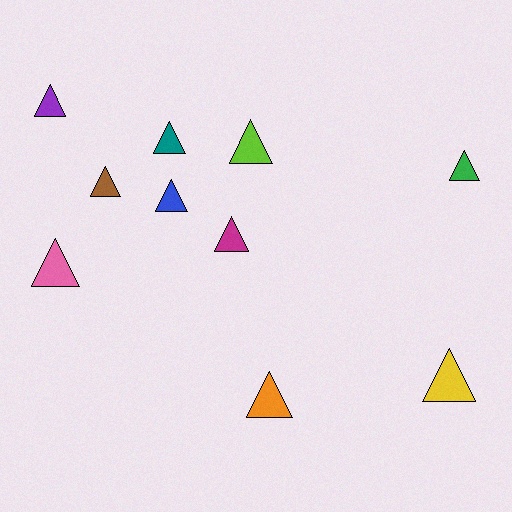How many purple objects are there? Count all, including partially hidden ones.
There is 1 purple object.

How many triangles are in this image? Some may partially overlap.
There are 10 triangles.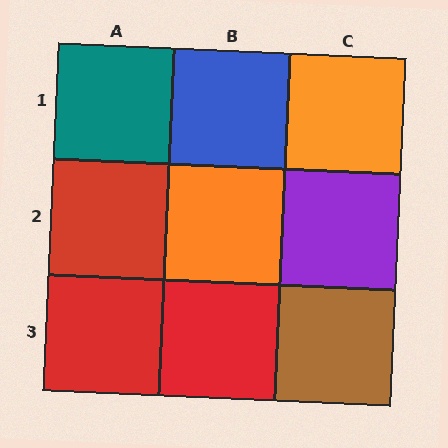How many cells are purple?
1 cell is purple.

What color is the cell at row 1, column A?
Teal.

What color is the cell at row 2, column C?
Purple.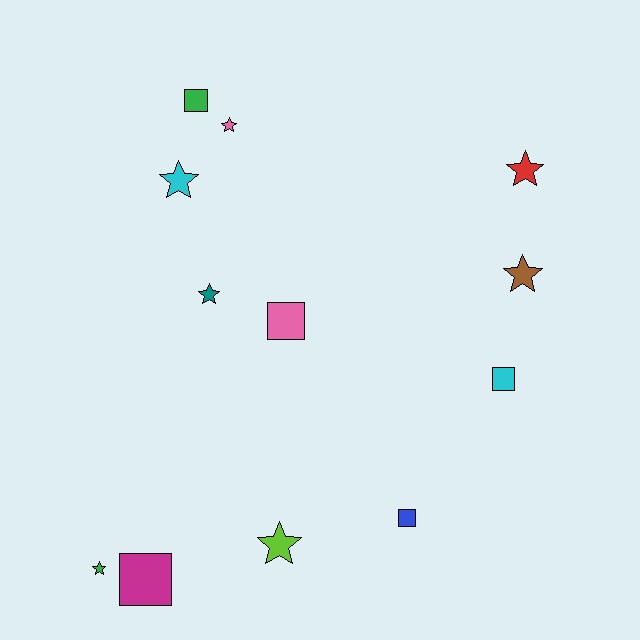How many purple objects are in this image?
There are no purple objects.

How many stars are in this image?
There are 7 stars.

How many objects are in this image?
There are 12 objects.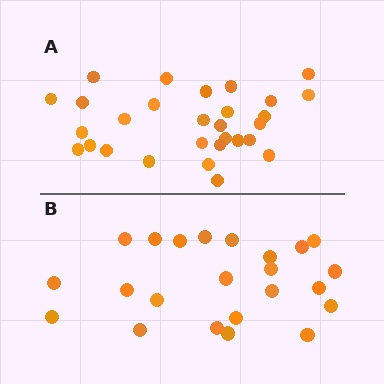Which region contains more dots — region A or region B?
Region A (the top region) has more dots.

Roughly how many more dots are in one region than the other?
Region A has about 6 more dots than region B.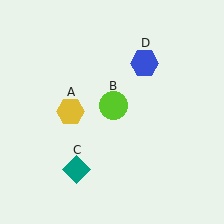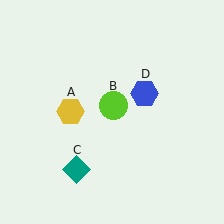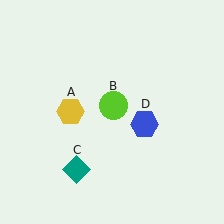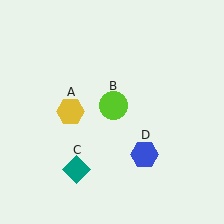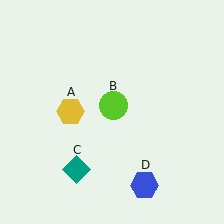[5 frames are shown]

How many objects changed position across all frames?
1 object changed position: blue hexagon (object D).